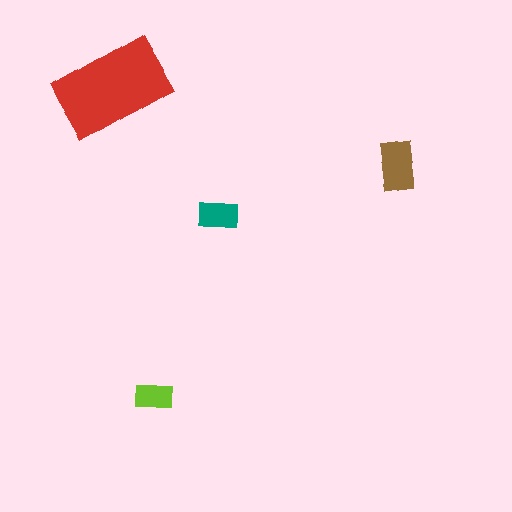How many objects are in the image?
There are 4 objects in the image.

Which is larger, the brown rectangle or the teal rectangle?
The brown one.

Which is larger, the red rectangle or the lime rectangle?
The red one.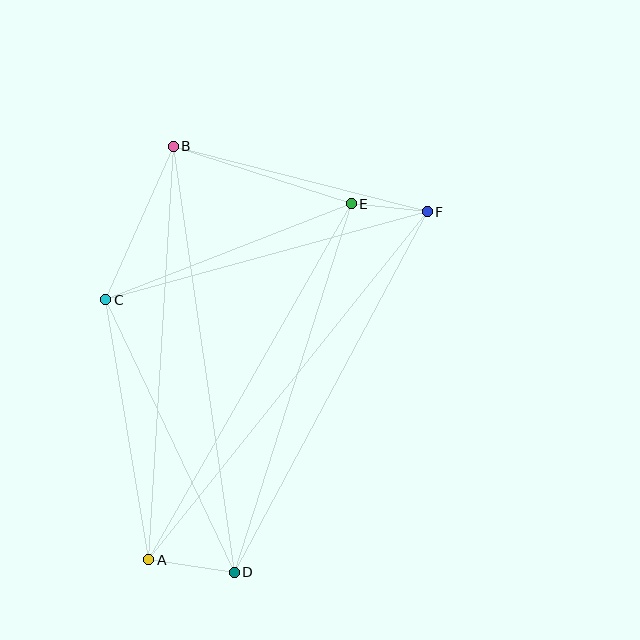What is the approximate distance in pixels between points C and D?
The distance between C and D is approximately 301 pixels.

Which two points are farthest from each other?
Points A and F are farthest from each other.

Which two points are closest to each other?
Points E and F are closest to each other.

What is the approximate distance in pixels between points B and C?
The distance between B and C is approximately 167 pixels.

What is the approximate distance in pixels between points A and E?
The distance between A and E is approximately 410 pixels.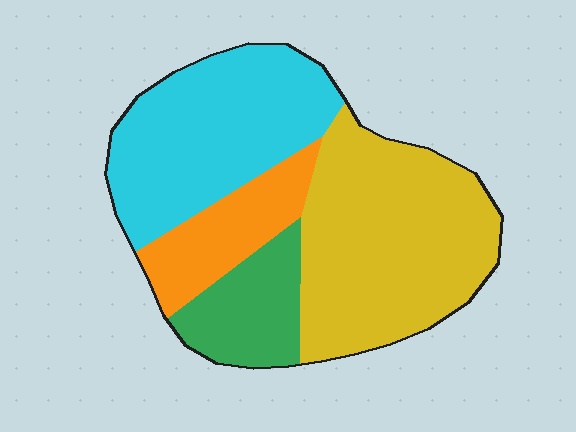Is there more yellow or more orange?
Yellow.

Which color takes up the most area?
Yellow, at roughly 40%.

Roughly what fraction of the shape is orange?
Orange covers about 15% of the shape.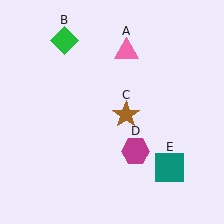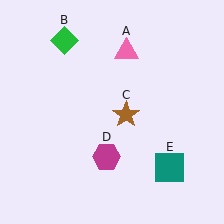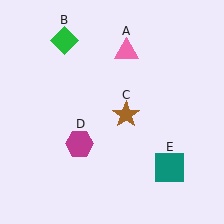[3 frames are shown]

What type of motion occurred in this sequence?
The magenta hexagon (object D) rotated clockwise around the center of the scene.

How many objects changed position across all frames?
1 object changed position: magenta hexagon (object D).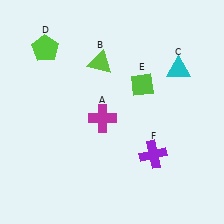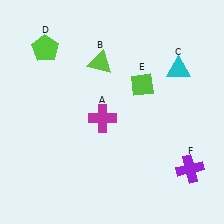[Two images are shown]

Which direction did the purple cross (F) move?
The purple cross (F) moved right.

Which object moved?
The purple cross (F) moved right.